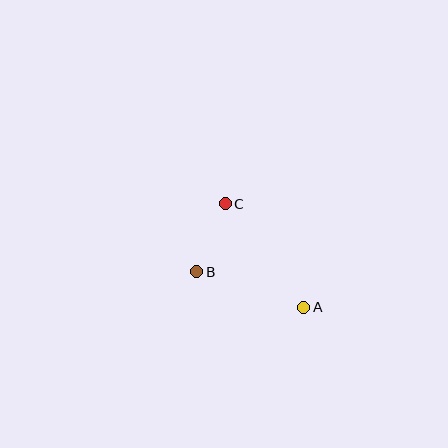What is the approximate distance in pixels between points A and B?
The distance between A and B is approximately 113 pixels.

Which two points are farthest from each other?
Points A and C are farthest from each other.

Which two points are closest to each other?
Points B and C are closest to each other.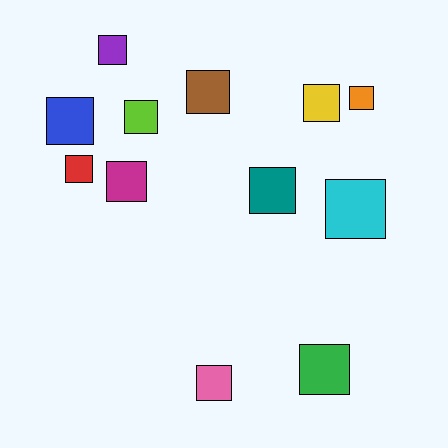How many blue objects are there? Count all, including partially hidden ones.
There is 1 blue object.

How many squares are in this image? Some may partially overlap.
There are 12 squares.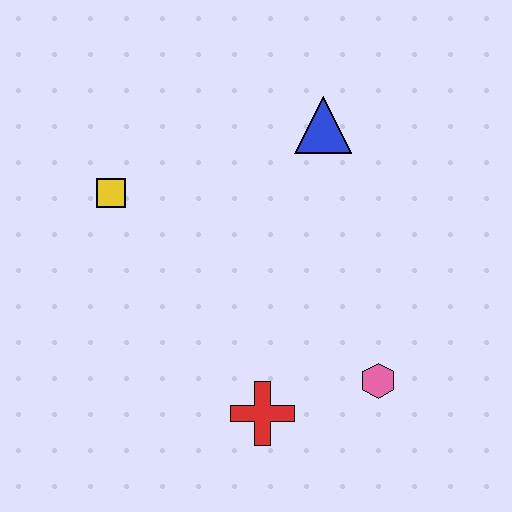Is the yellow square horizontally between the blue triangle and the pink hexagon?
No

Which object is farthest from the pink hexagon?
The yellow square is farthest from the pink hexagon.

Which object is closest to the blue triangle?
The yellow square is closest to the blue triangle.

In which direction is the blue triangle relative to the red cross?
The blue triangle is above the red cross.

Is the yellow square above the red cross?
Yes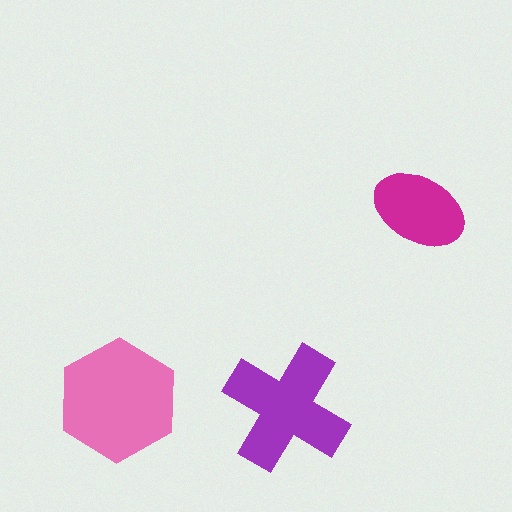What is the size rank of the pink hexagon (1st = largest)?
1st.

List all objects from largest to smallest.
The pink hexagon, the purple cross, the magenta ellipse.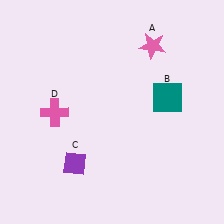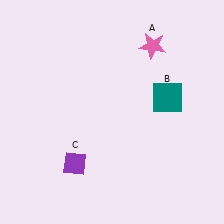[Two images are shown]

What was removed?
The pink cross (D) was removed in Image 2.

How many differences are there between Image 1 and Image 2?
There is 1 difference between the two images.